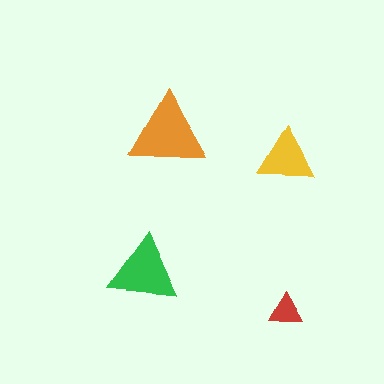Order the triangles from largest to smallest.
the orange one, the green one, the yellow one, the red one.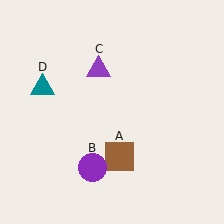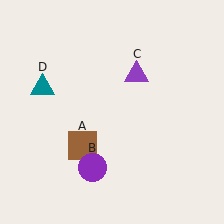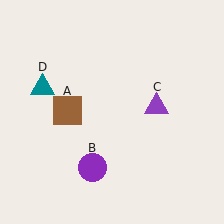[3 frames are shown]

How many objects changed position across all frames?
2 objects changed position: brown square (object A), purple triangle (object C).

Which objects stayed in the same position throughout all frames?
Purple circle (object B) and teal triangle (object D) remained stationary.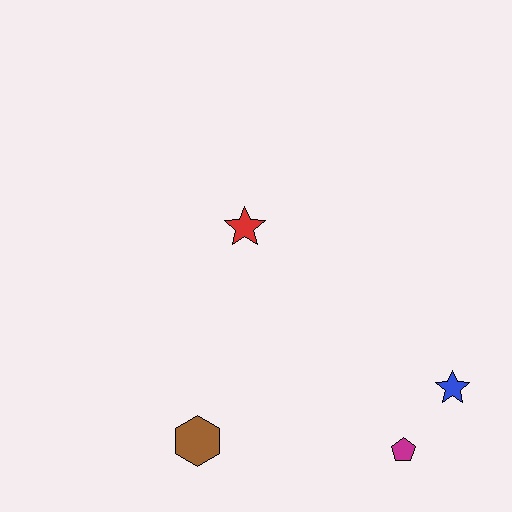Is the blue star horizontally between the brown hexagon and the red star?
No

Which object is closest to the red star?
The brown hexagon is closest to the red star.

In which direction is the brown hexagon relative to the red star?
The brown hexagon is below the red star.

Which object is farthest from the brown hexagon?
The blue star is farthest from the brown hexagon.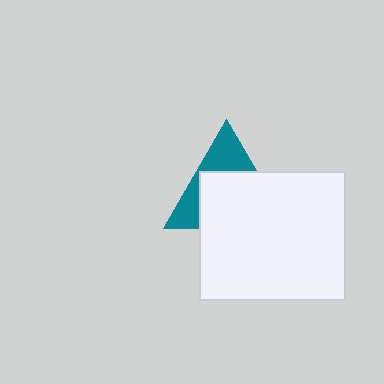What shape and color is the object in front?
The object in front is a white rectangle.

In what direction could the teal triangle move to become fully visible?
The teal triangle could move up. That would shift it out from behind the white rectangle entirely.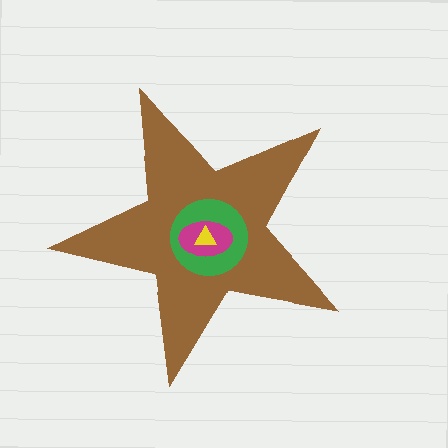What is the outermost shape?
The brown star.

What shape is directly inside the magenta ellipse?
The yellow triangle.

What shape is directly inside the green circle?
The magenta ellipse.